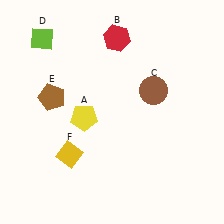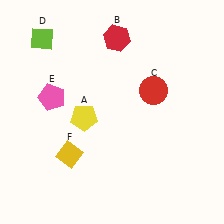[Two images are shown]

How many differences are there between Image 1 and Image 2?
There are 2 differences between the two images.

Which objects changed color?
C changed from brown to red. E changed from brown to pink.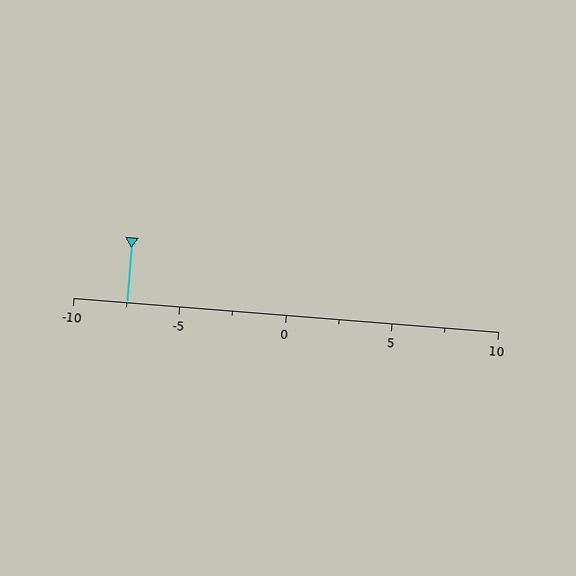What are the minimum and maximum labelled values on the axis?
The axis runs from -10 to 10.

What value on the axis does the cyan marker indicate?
The marker indicates approximately -7.5.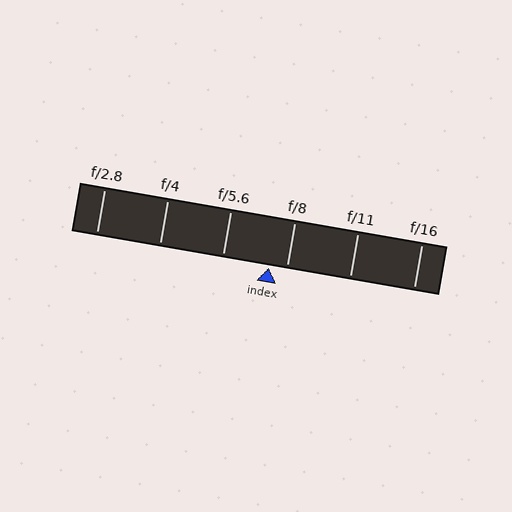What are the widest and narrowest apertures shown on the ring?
The widest aperture shown is f/2.8 and the narrowest is f/16.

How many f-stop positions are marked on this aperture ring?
There are 6 f-stop positions marked.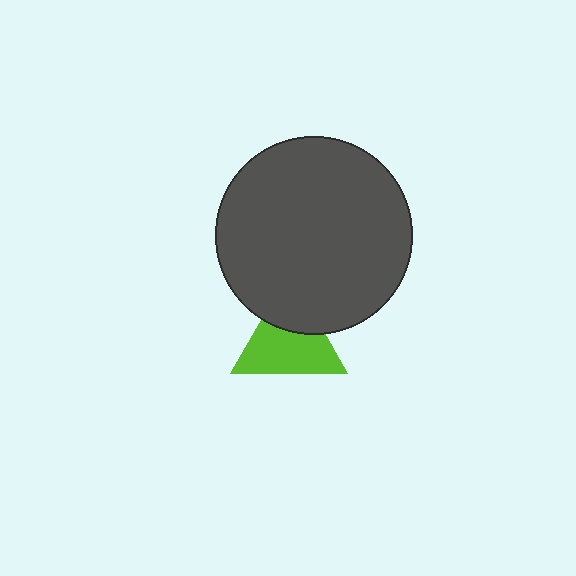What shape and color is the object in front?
The object in front is a dark gray circle.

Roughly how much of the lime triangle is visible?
Most of it is visible (roughly 66%).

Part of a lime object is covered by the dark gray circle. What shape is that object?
It is a triangle.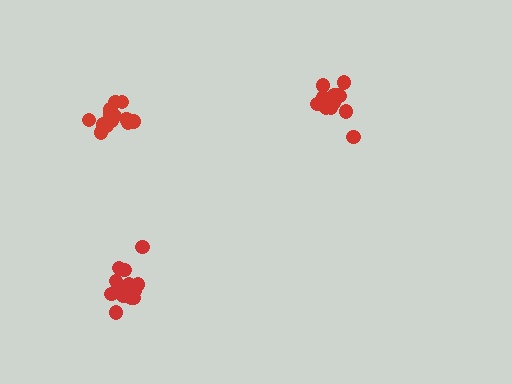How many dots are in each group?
Group 1: 14 dots, Group 2: 15 dots, Group 3: 16 dots (45 total).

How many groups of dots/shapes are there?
There are 3 groups.